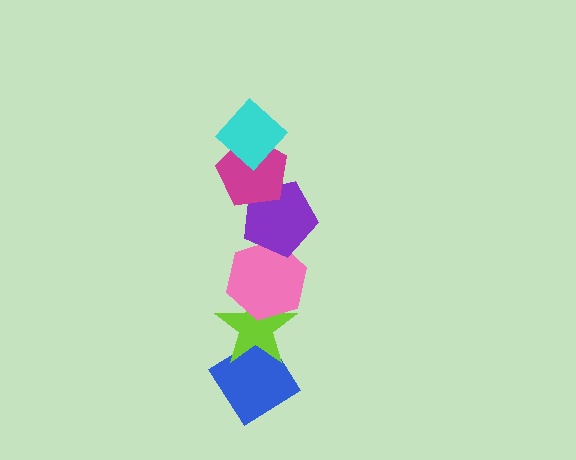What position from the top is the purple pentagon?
The purple pentagon is 3rd from the top.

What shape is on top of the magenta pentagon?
The cyan diamond is on top of the magenta pentagon.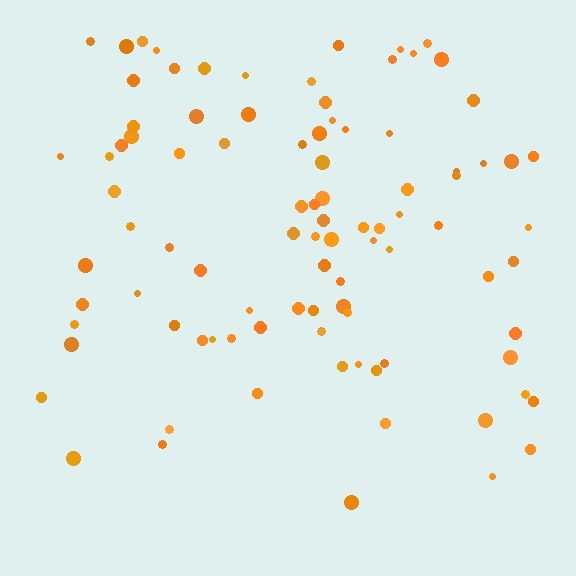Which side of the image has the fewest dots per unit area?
The bottom.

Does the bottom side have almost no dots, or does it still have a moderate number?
Still a moderate number, just noticeably fewer than the top.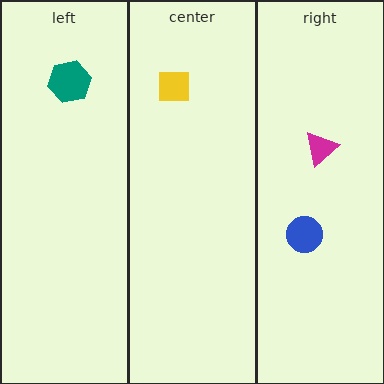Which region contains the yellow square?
The center region.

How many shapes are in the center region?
1.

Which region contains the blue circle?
The right region.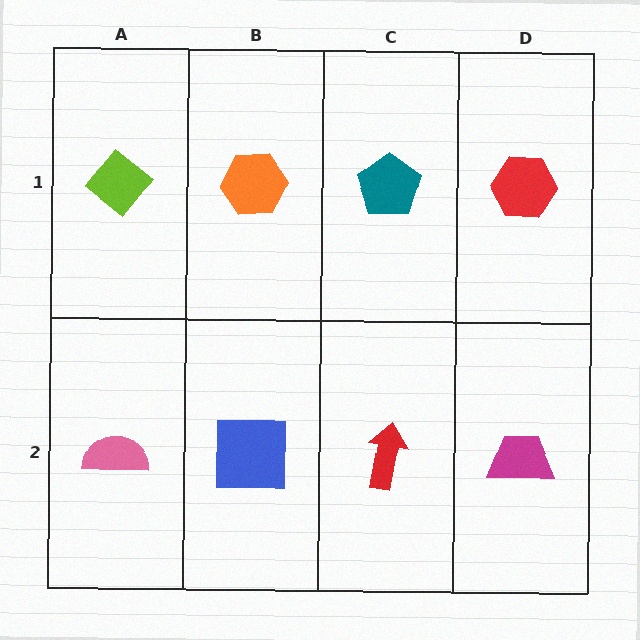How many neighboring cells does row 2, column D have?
2.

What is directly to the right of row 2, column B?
A red arrow.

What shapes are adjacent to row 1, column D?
A magenta trapezoid (row 2, column D), a teal pentagon (row 1, column C).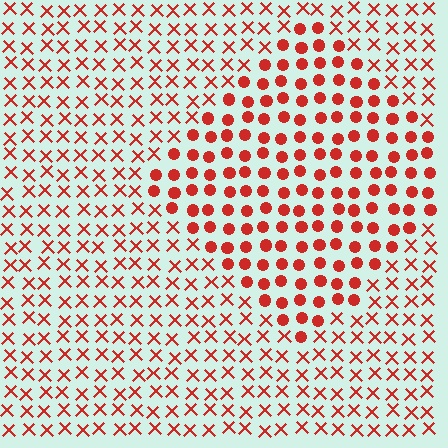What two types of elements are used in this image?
The image uses circles inside the diamond region and X marks outside it.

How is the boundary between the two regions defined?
The boundary is defined by a change in element shape: circles inside vs. X marks outside. All elements share the same color and spacing.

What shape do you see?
I see a diamond.